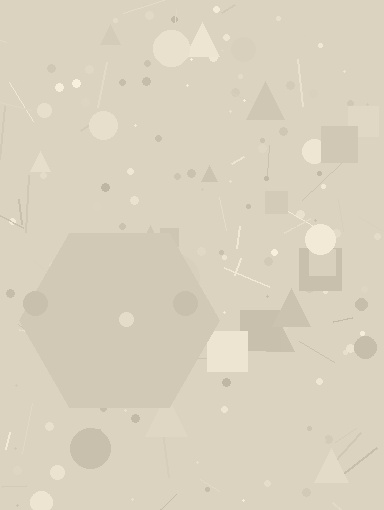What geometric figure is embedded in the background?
A hexagon is embedded in the background.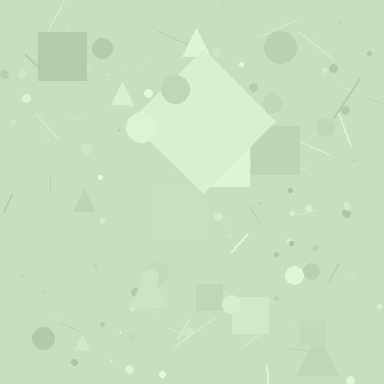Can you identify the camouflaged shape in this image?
The camouflaged shape is a diamond.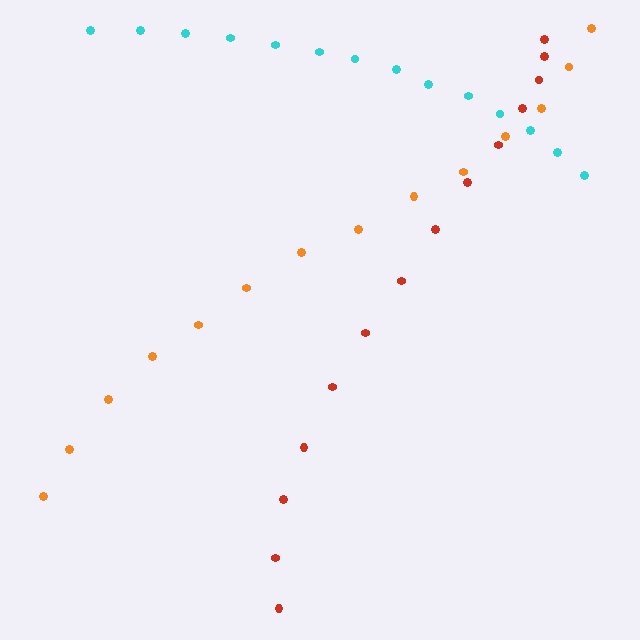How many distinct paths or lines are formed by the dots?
There are 3 distinct paths.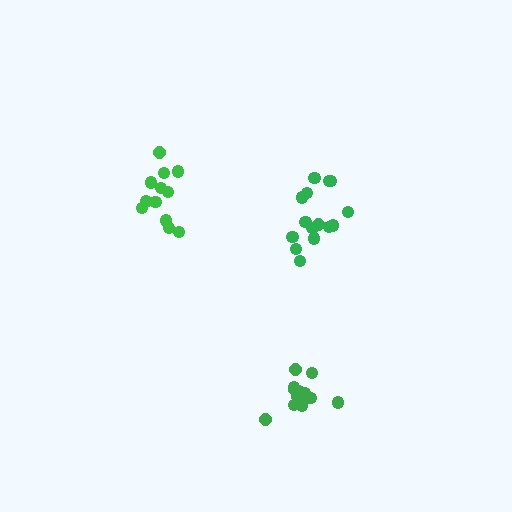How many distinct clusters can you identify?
There are 3 distinct clusters.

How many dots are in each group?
Group 1: 12 dots, Group 2: 12 dots, Group 3: 15 dots (39 total).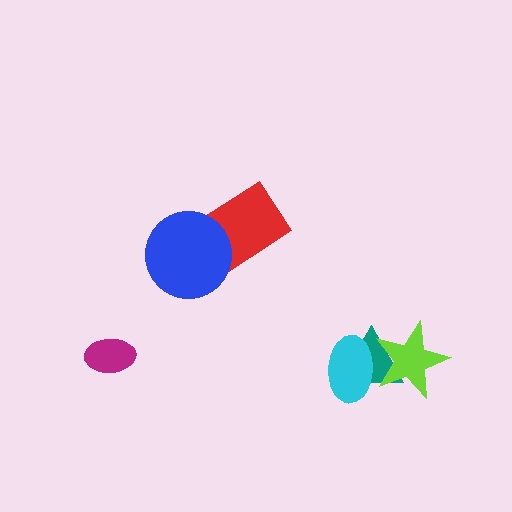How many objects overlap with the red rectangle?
1 object overlaps with the red rectangle.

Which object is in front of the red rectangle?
The blue circle is in front of the red rectangle.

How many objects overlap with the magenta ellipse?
0 objects overlap with the magenta ellipse.